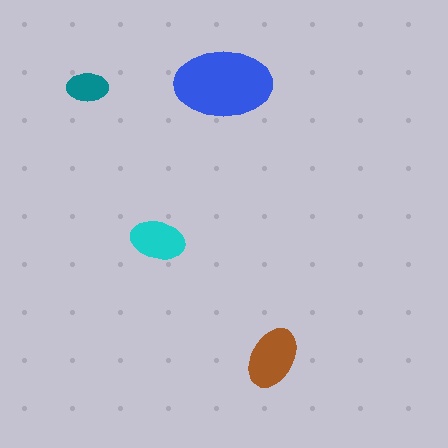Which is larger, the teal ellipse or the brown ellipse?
The brown one.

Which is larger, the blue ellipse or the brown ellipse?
The blue one.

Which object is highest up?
The blue ellipse is topmost.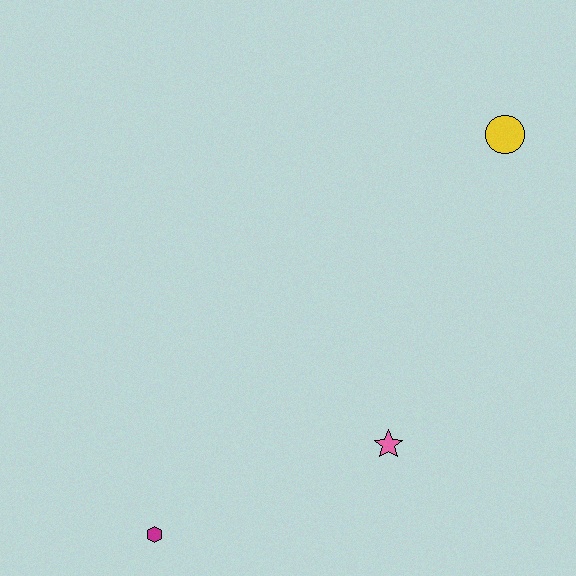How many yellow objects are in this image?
There is 1 yellow object.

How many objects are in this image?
There are 3 objects.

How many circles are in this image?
There is 1 circle.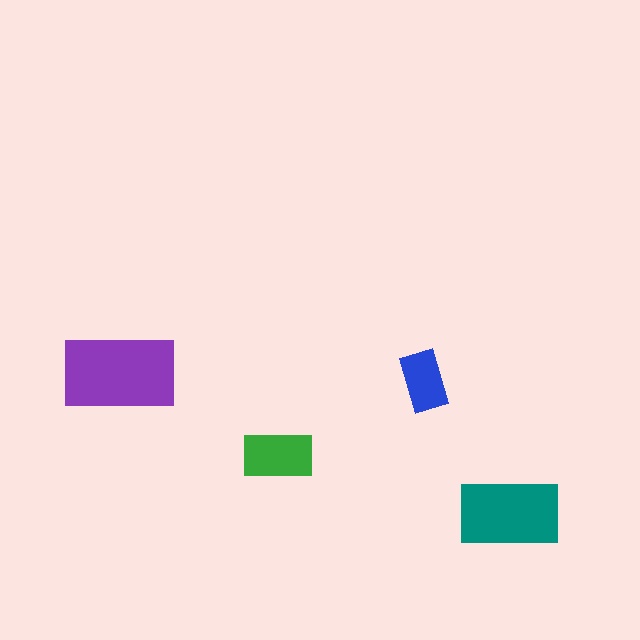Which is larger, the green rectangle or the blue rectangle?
The green one.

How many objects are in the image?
There are 4 objects in the image.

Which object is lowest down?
The teal rectangle is bottommost.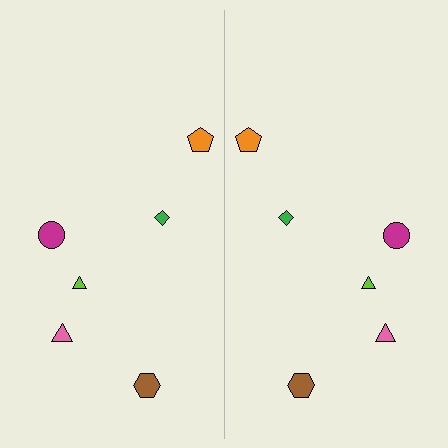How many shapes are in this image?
There are 12 shapes in this image.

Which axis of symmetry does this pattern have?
The pattern has a vertical axis of symmetry running through the center of the image.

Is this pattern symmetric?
Yes, this pattern has bilateral (reflection) symmetry.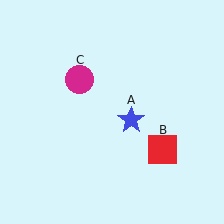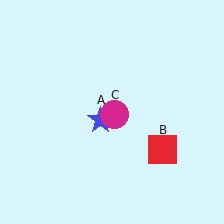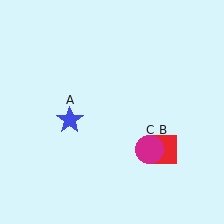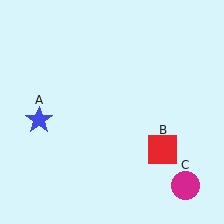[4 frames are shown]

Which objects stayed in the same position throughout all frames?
Red square (object B) remained stationary.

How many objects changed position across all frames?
2 objects changed position: blue star (object A), magenta circle (object C).